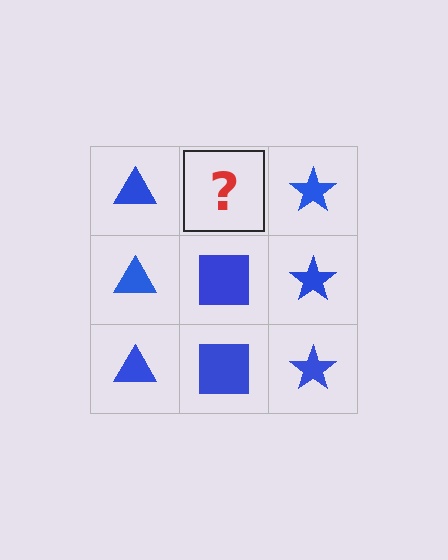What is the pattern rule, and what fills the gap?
The rule is that each column has a consistent shape. The gap should be filled with a blue square.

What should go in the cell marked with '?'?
The missing cell should contain a blue square.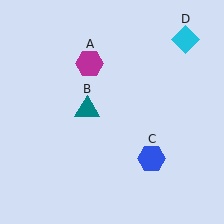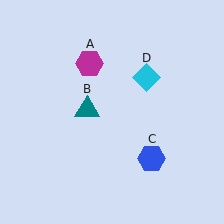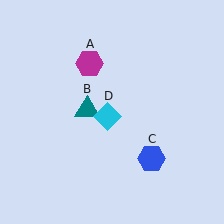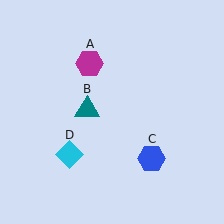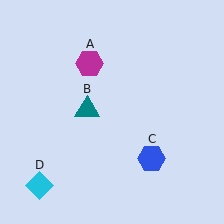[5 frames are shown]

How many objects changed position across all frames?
1 object changed position: cyan diamond (object D).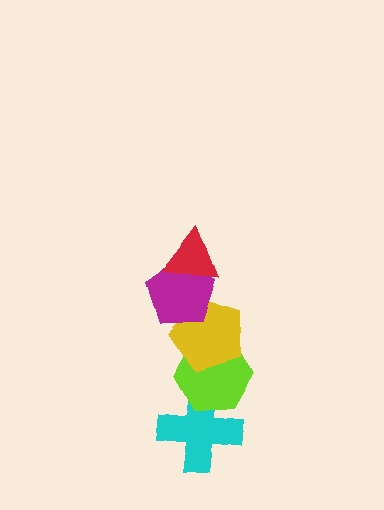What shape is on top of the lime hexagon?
The yellow pentagon is on top of the lime hexagon.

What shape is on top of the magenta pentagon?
The red triangle is on top of the magenta pentagon.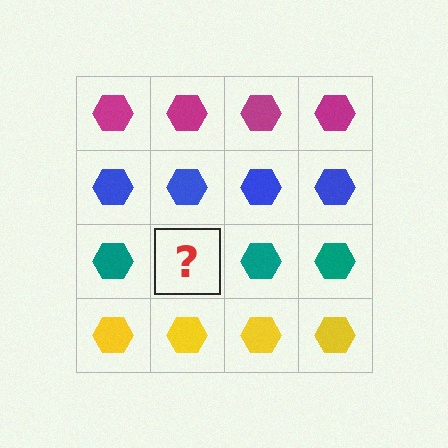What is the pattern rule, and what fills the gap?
The rule is that each row has a consistent color. The gap should be filled with a teal hexagon.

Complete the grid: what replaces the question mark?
The question mark should be replaced with a teal hexagon.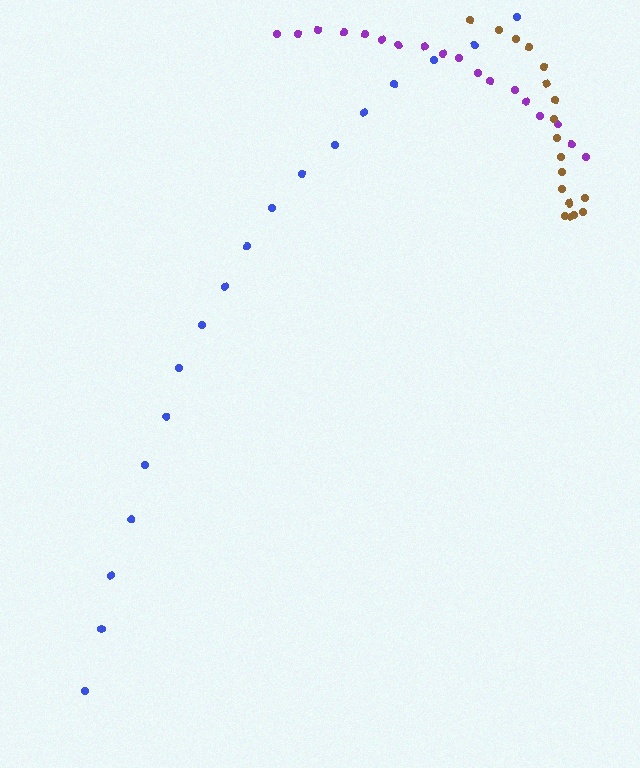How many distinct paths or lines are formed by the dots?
There are 3 distinct paths.